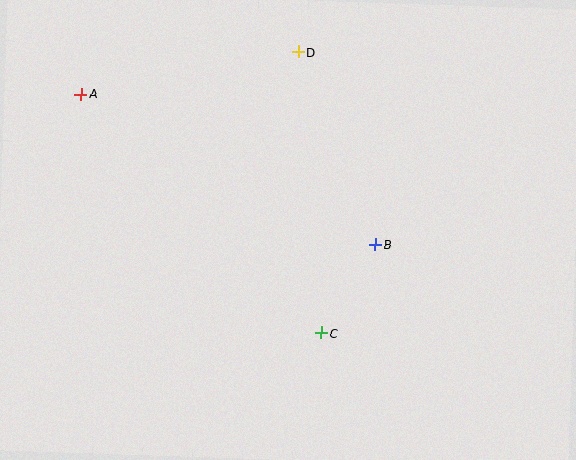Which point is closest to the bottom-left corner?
Point C is closest to the bottom-left corner.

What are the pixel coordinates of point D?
Point D is at (298, 52).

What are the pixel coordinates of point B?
Point B is at (375, 245).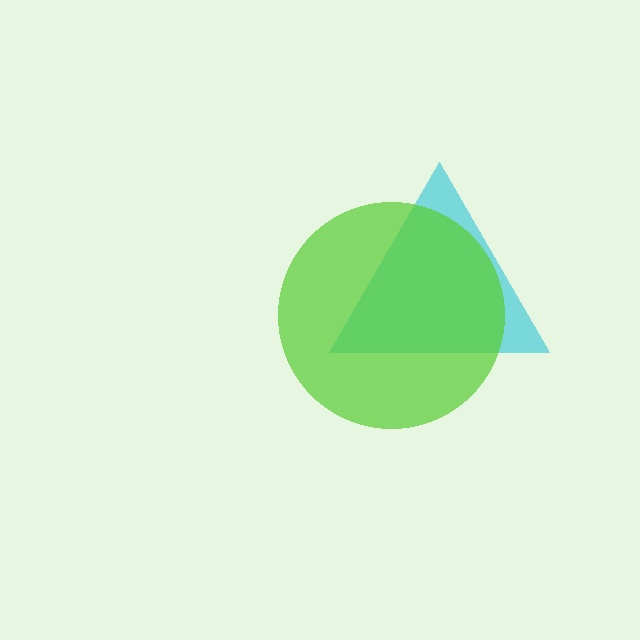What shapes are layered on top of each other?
The layered shapes are: a cyan triangle, a lime circle.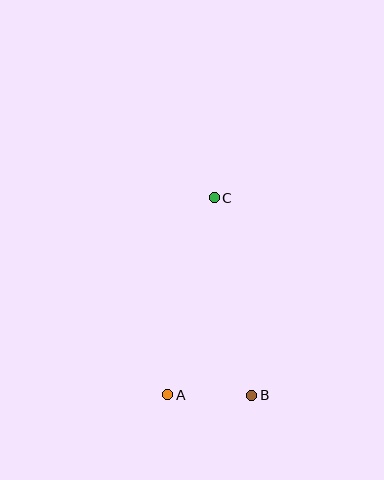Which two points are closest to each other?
Points A and B are closest to each other.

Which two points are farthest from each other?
Points A and C are farthest from each other.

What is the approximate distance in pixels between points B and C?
The distance between B and C is approximately 201 pixels.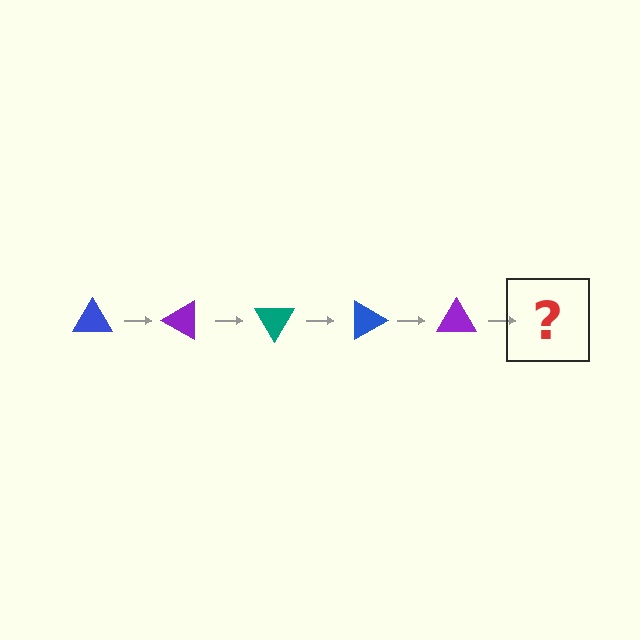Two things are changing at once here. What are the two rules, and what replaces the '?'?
The two rules are that it rotates 30 degrees each step and the color cycles through blue, purple, and teal. The '?' should be a teal triangle, rotated 150 degrees from the start.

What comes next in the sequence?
The next element should be a teal triangle, rotated 150 degrees from the start.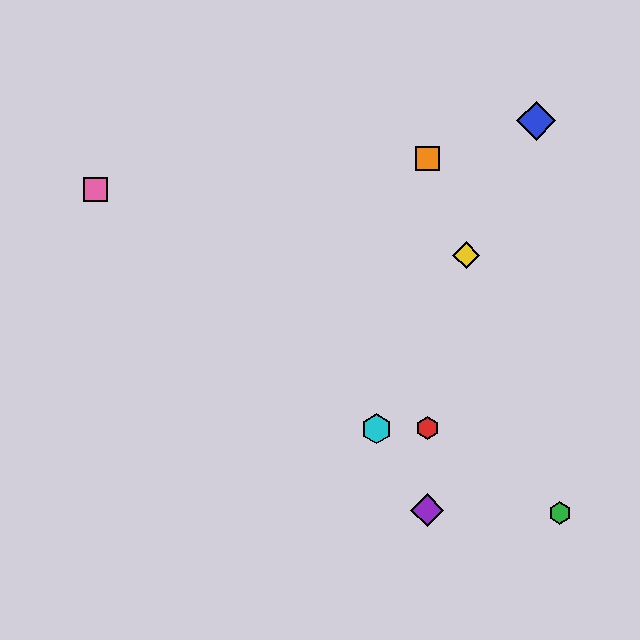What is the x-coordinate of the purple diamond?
The purple diamond is at x≈427.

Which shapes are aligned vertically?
The red hexagon, the purple diamond, the orange square are aligned vertically.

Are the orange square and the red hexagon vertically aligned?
Yes, both are at x≈427.